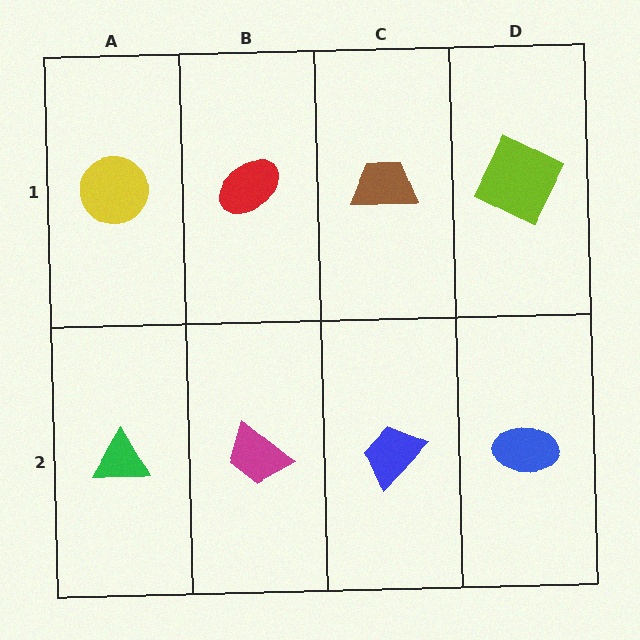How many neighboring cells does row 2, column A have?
2.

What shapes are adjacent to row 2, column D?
A lime square (row 1, column D), a blue trapezoid (row 2, column C).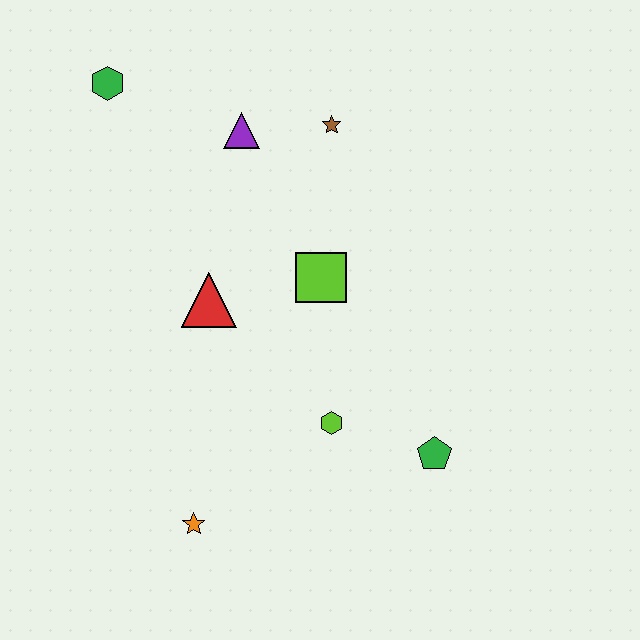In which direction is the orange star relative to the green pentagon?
The orange star is to the left of the green pentagon.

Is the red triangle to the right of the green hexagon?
Yes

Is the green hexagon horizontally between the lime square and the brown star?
No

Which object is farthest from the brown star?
The orange star is farthest from the brown star.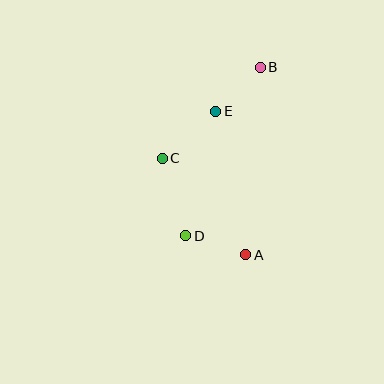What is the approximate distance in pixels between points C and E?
The distance between C and E is approximately 71 pixels.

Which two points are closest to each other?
Points B and E are closest to each other.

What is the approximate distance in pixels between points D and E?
The distance between D and E is approximately 128 pixels.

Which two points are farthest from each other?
Points A and B are farthest from each other.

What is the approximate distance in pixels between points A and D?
The distance between A and D is approximately 63 pixels.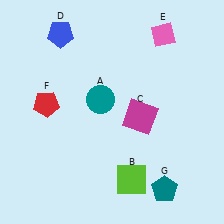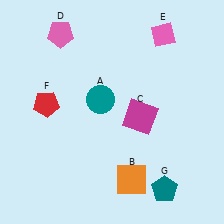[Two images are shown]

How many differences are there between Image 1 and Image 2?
There are 2 differences between the two images.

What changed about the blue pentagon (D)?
In Image 1, D is blue. In Image 2, it changed to pink.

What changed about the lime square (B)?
In Image 1, B is lime. In Image 2, it changed to orange.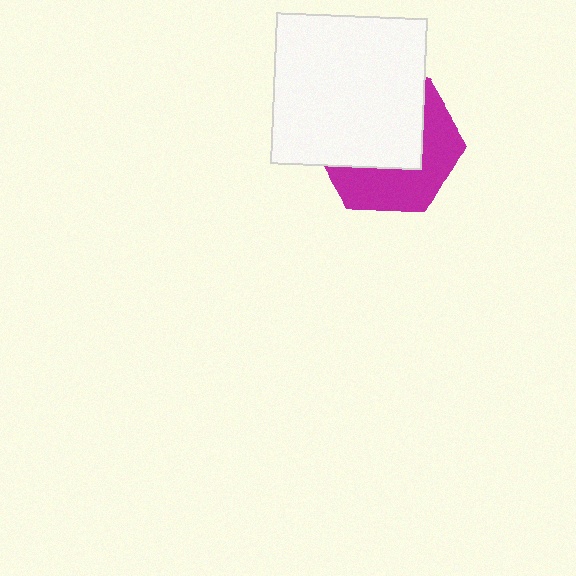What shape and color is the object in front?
The object in front is a white square.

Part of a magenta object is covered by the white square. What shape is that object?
It is a hexagon.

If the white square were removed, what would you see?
You would see the complete magenta hexagon.